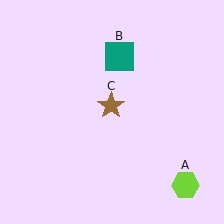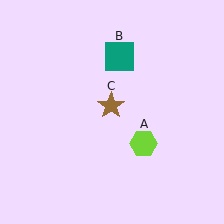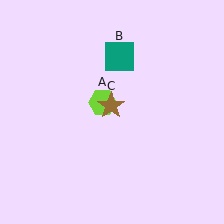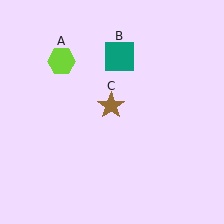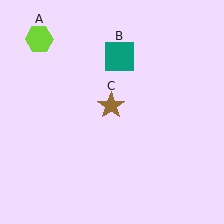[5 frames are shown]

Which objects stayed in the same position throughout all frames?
Teal square (object B) and brown star (object C) remained stationary.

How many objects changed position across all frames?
1 object changed position: lime hexagon (object A).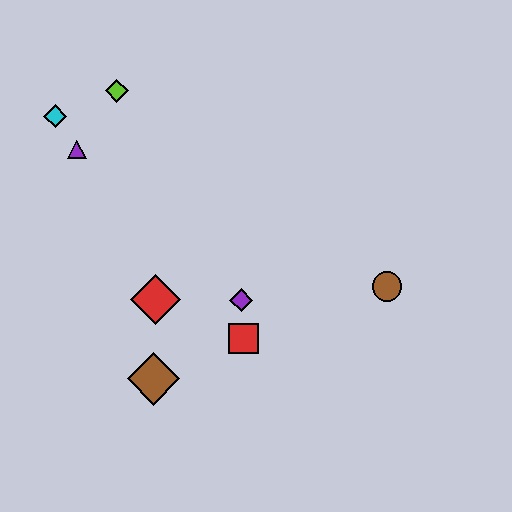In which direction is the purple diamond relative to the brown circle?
The purple diamond is to the left of the brown circle.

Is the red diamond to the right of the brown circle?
No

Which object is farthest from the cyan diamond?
The brown circle is farthest from the cyan diamond.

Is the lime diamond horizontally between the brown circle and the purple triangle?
Yes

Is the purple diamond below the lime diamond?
Yes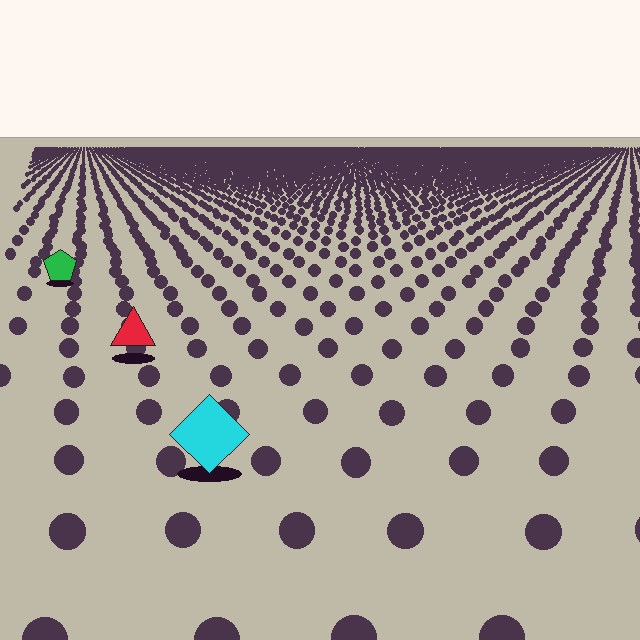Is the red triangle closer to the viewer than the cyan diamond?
No. The cyan diamond is closer — you can tell from the texture gradient: the ground texture is coarser near it.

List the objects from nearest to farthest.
From nearest to farthest: the cyan diamond, the red triangle, the green pentagon.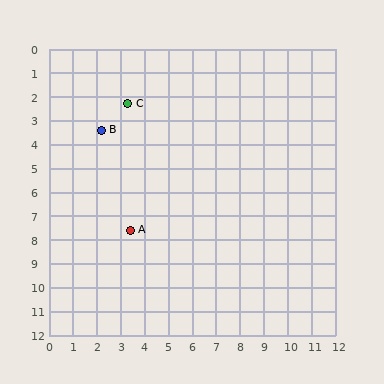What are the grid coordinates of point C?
Point C is at approximately (3.3, 2.3).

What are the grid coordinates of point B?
Point B is at approximately (2.2, 3.4).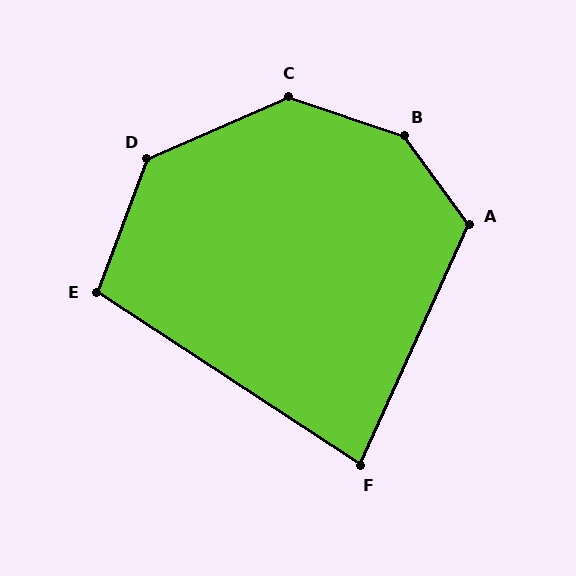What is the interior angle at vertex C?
Approximately 138 degrees (obtuse).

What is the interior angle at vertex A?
Approximately 120 degrees (obtuse).